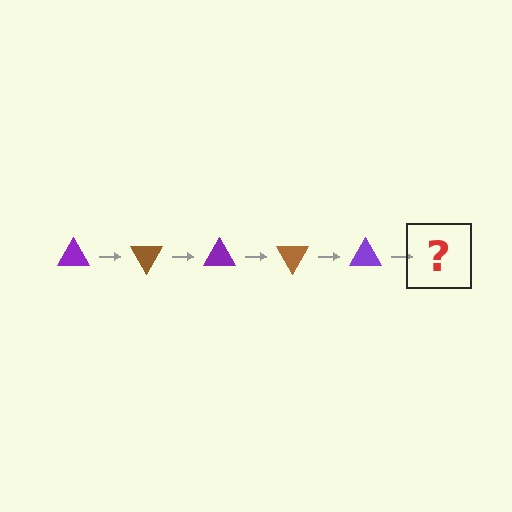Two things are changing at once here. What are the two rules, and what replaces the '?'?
The two rules are that it rotates 60 degrees each step and the color cycles through purple and brown. The '?' should be a brown triangle, rotated 300 degrees from the start.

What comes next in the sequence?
The next element should be a brown triangle, rotated 300 degrees from the start.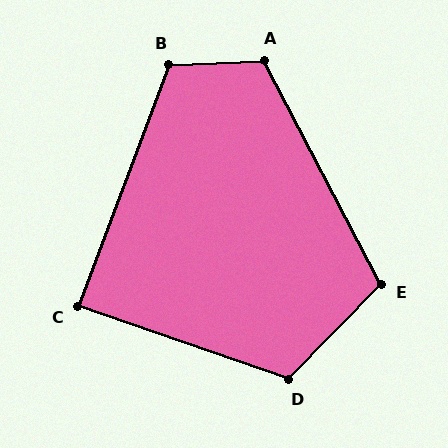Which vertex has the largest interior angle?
D, at approximately 115 degrees.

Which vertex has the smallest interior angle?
C, at approximately 88 degrees.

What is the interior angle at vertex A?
Approximately 115 degrees (obtuse).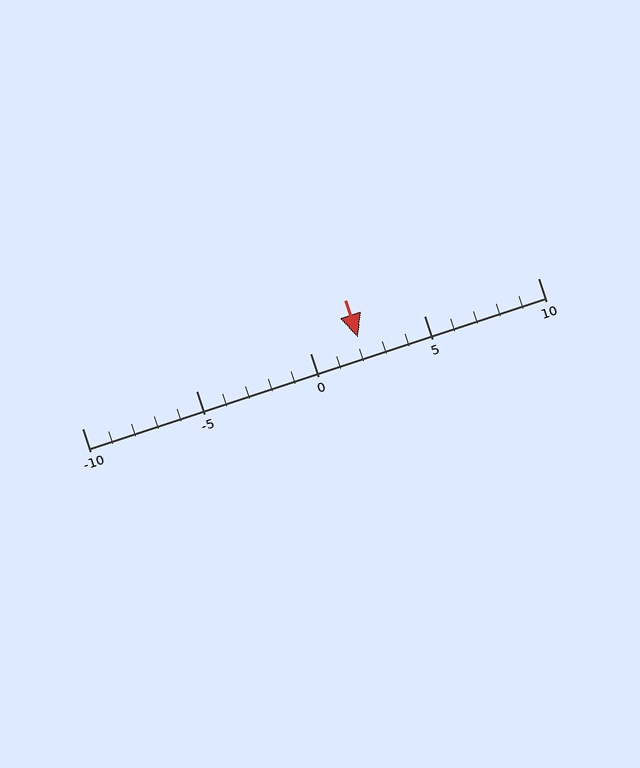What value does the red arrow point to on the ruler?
The red arrow points to approximately 2.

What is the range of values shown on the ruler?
The ruler shows values from -10 to 10.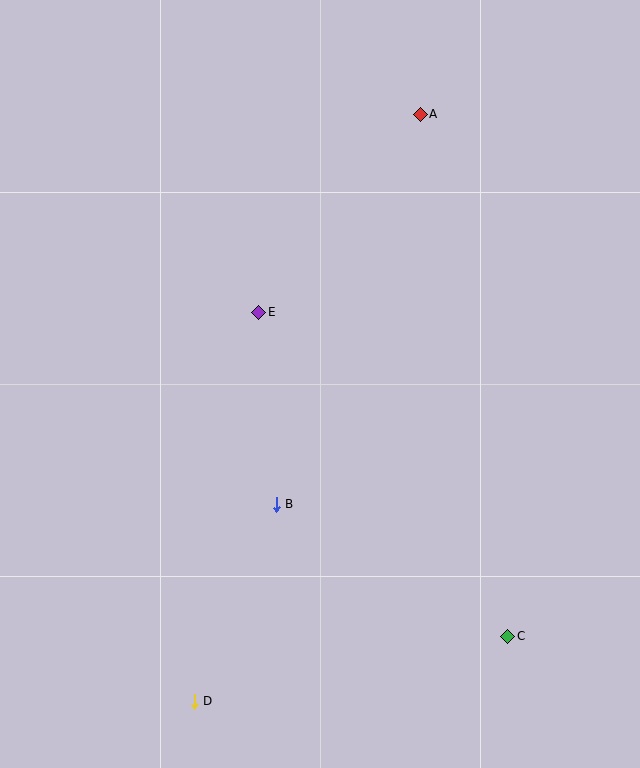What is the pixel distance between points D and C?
The distance between D and C is 320 pixels.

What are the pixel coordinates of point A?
Point A is at (420, 114).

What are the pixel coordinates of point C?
Point C is at (508, 636).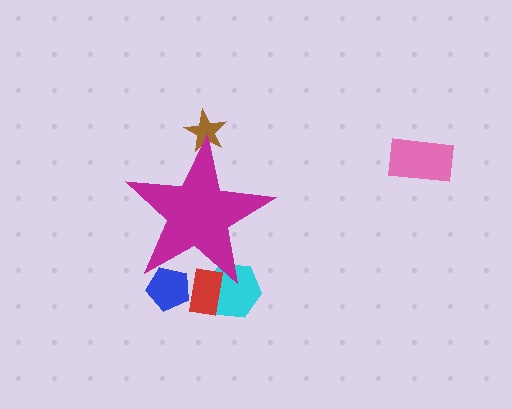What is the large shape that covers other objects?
A magenta star.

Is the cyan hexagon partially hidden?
Yes, the cyan hexagon is partially hidden behind the magenta star.